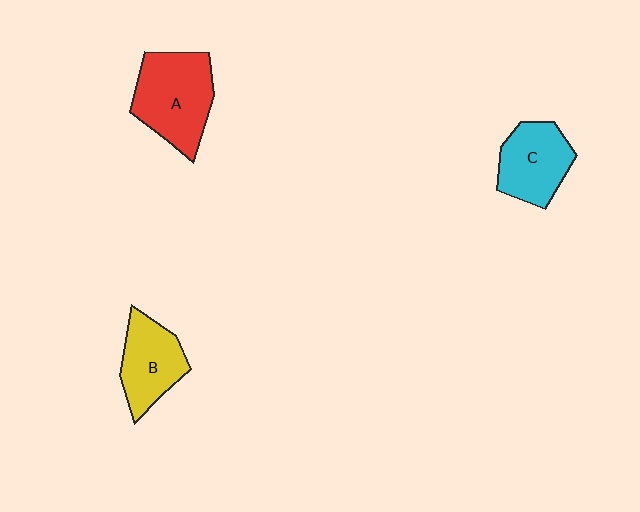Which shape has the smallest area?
Shape B (yellow).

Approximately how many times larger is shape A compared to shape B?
Approximately 1.4 times.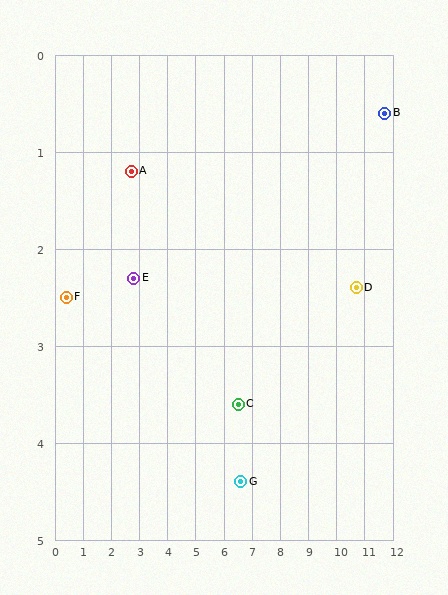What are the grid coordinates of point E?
Point E is at approximately (2.8, 2.3).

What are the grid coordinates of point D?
Point D is at approximately (10.7, 2.4).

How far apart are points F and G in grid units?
Points F and G are about 6.5 grid units apart.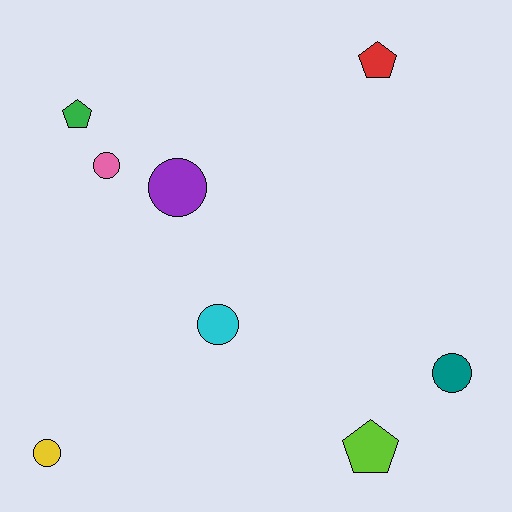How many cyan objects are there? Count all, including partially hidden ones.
There is 1 cyan object.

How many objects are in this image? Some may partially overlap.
There are 8 objects.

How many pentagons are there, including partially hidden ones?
There are 3 pentagons.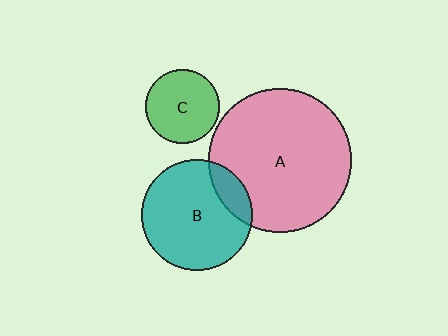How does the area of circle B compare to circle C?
Approximately 2.2 times.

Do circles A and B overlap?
Yes.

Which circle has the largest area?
Circle A (pink).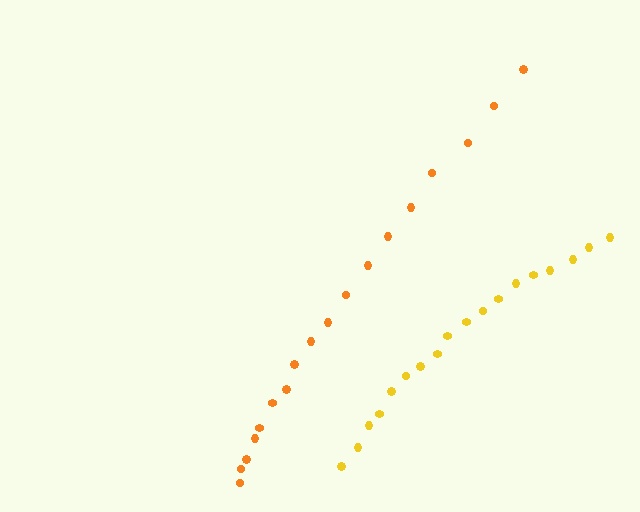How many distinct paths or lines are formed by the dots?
There are 2 distinct paths.